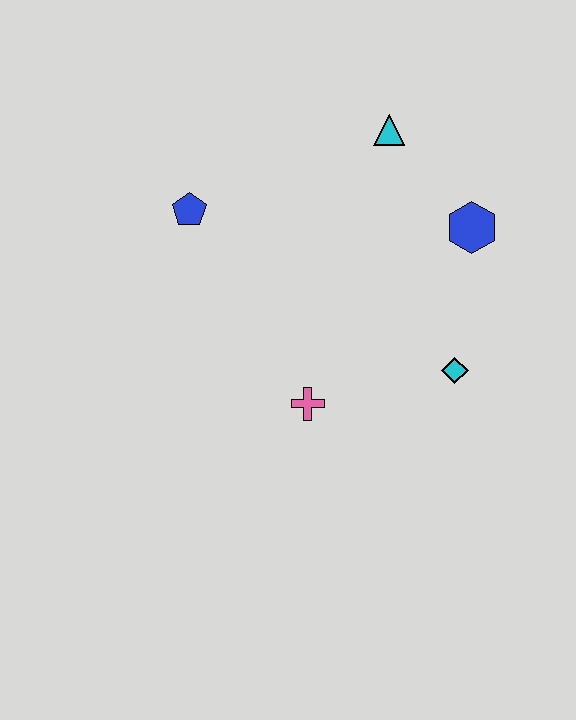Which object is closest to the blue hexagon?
The cyan triangle is closest to the blue hexagon.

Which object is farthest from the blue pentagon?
The cyan diamond is farthest from the blue pentagon.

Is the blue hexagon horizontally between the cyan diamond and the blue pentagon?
No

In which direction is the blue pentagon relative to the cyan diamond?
The blue pentagon is to the left of the cyan diamond.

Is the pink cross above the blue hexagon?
No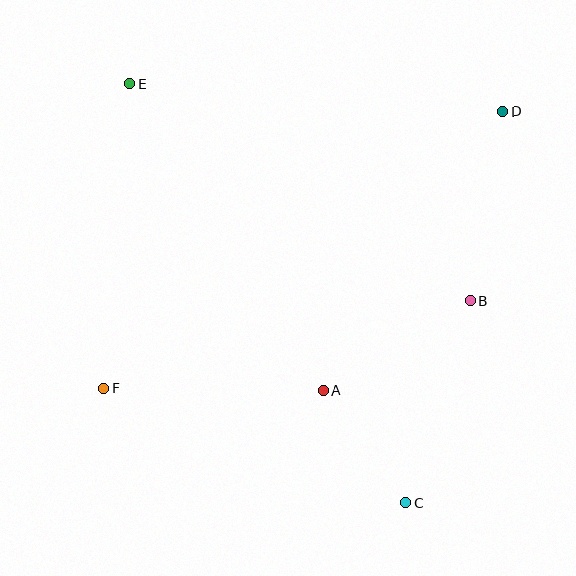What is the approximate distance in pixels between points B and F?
The distance between B and F is approximately 377 pixels.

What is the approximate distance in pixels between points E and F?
The distance between E and F is approximately 306 pixels.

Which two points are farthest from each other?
Points C and E are farthest from each other.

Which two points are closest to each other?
Points A and C are closest to each other.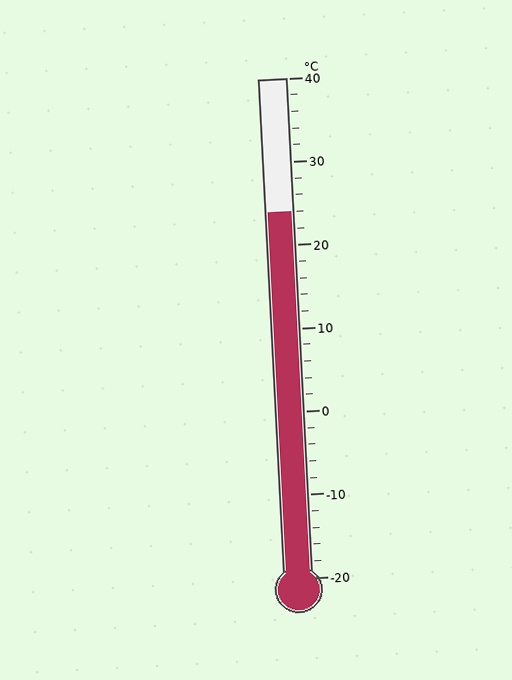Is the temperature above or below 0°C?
The temperature is above 0°C.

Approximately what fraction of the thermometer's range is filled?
The thermometer is filled to approximately 75% of its range.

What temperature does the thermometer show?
The thermometer shows approximately 24°C.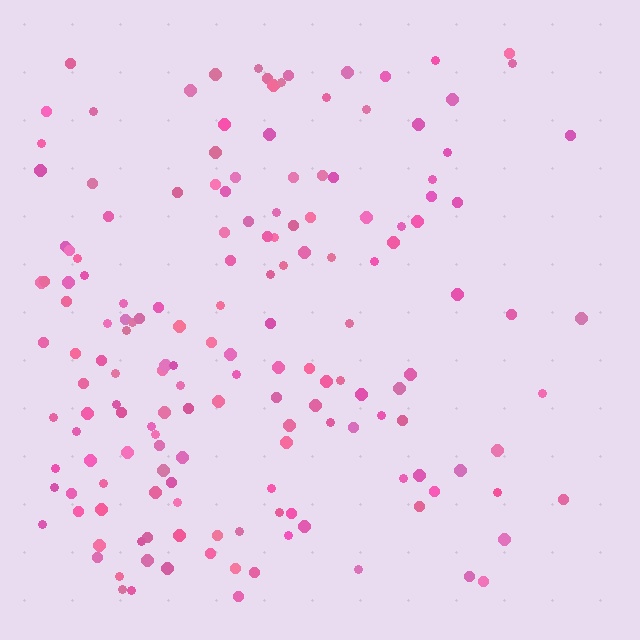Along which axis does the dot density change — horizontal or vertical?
Horizontal.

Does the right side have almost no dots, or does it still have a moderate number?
Still a moderate number, just noticeably fewer than the left.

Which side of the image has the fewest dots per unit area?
The right.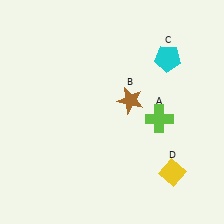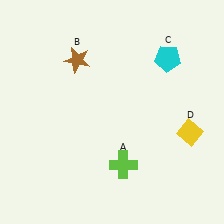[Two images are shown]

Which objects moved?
The objects that moved are: the lime cross (A), the brown star (B), the yellow diamond (D).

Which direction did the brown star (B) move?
The brown star (B) moved left.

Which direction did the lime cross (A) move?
The lime cross (A) moved down.